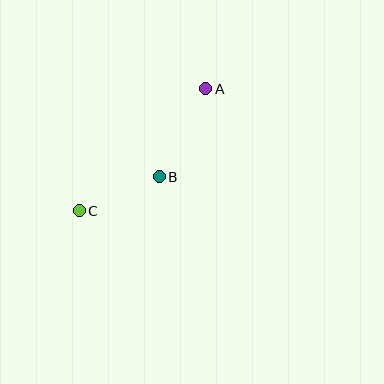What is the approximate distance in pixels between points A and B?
The distance between A and B is approximately 99 pixels.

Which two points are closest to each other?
Points B and C are closest to each other.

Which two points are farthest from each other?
Points A and C are farthest from each other.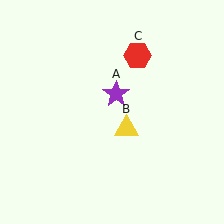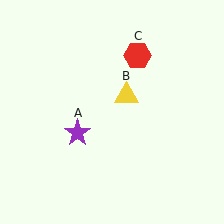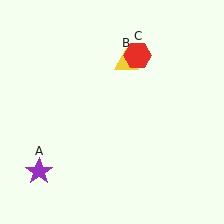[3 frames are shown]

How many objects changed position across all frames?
2 objects changed position: purple star (object A), yellow triangle (object B).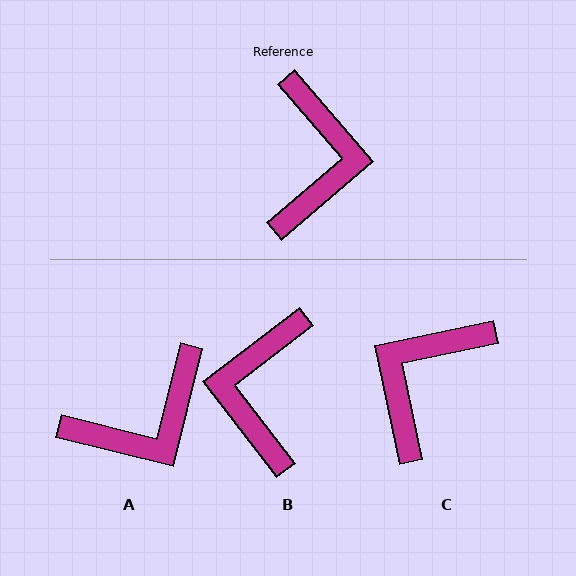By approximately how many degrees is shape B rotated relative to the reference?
Approximately 177 degrees counter-clockwise.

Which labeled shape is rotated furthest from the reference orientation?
B, about 177 degrees away.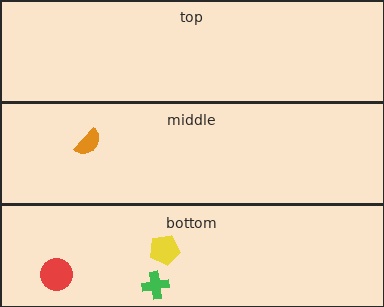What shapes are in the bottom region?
The yellow pentagon, the red circle, the green cross.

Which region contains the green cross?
The bottom region.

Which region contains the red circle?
The bottom region.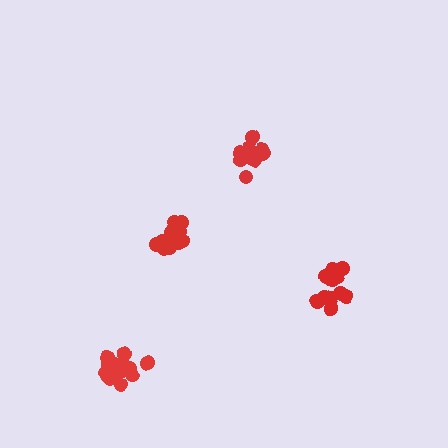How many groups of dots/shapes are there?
There are 4 groups.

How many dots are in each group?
Group 1: 17 dots, Group 2: 12 dots, Group 3: 11 dots, Group 4: 14 dots (54 total).